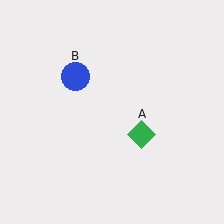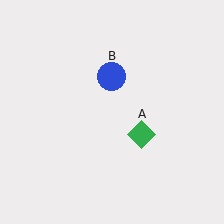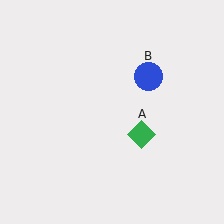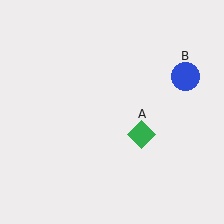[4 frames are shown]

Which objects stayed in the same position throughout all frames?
Green diamond (object A) remained stationary.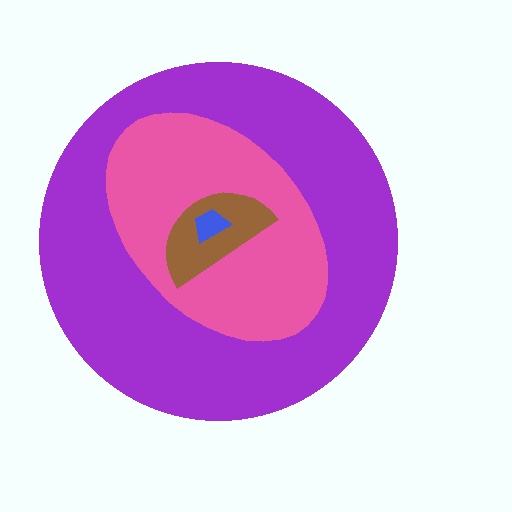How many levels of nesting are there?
4.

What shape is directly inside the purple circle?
The pink ellipse.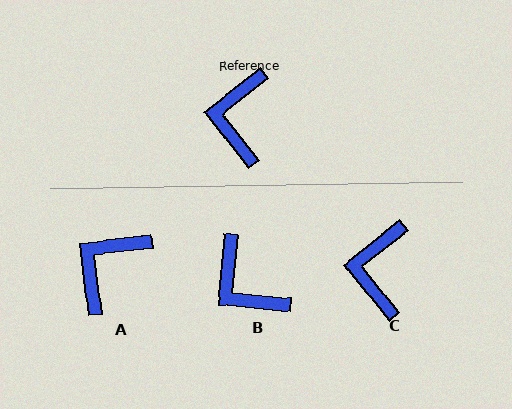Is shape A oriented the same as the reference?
No, it is off by about 31 degrees.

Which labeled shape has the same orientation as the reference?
C.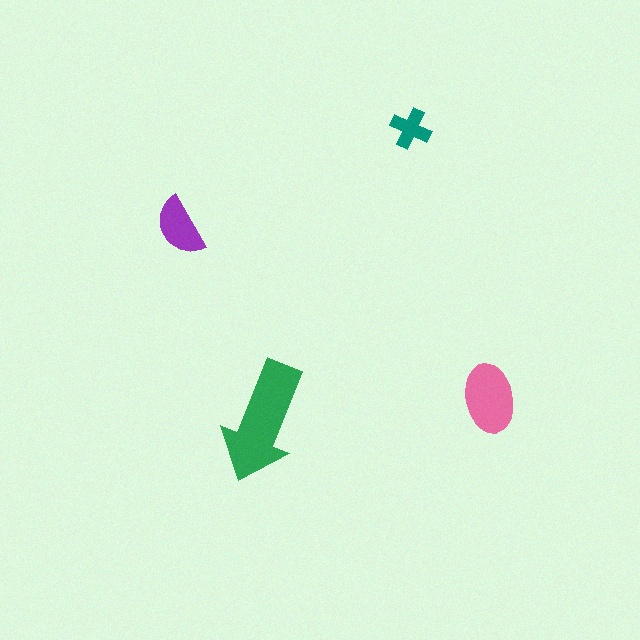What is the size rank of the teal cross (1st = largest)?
4th.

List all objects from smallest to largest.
The teal cross, the purple semicircle, the pink ellipse, the green arrow.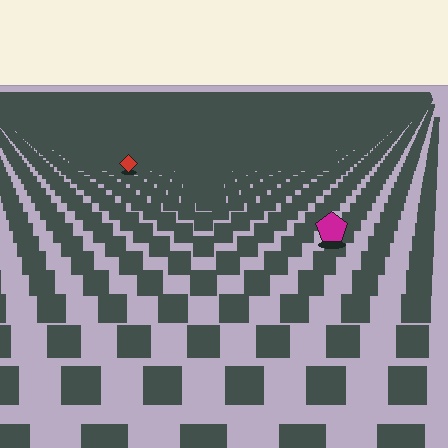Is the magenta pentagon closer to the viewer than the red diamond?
Yes. The magenta pentagon is closer — you can tell from the texture gradient: the ground texture is coarser near it.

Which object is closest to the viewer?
The magenta pentagon is closest. The texture marks near it are larger and more spread out.